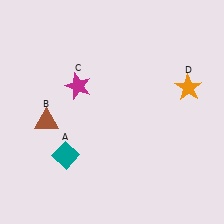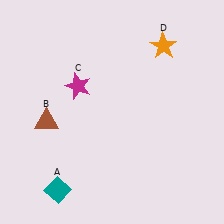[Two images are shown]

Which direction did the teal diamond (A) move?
The teal diamond (A) moved down.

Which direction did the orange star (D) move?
The orange star (D) moved up.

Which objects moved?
The objects that moved are: the teal diamond (A), the orange star (D).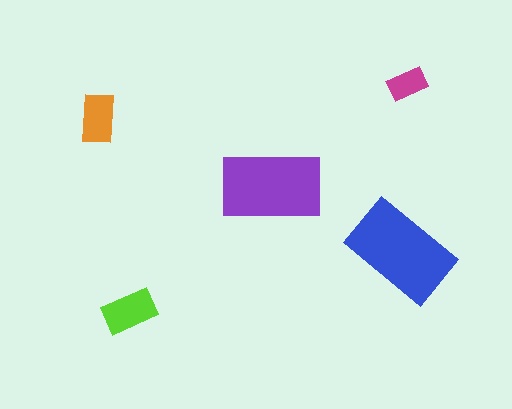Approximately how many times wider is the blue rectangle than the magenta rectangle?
About 2.5 times wider.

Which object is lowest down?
The lime rectangle is bottommost.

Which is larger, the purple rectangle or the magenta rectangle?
The purple one.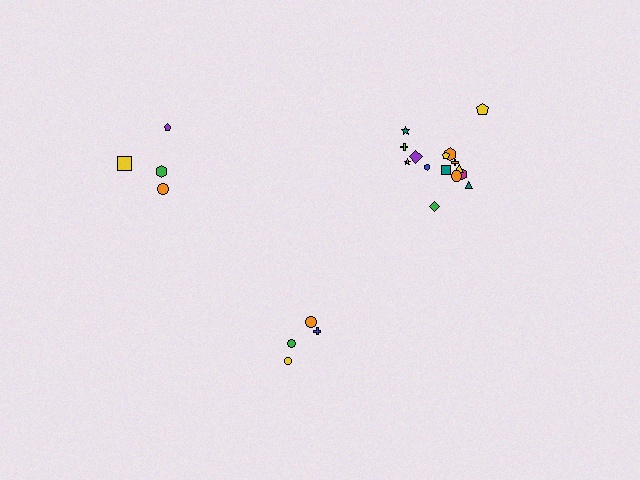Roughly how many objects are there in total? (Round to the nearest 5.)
Roughly 25 objects in total.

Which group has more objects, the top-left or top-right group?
The top-right group.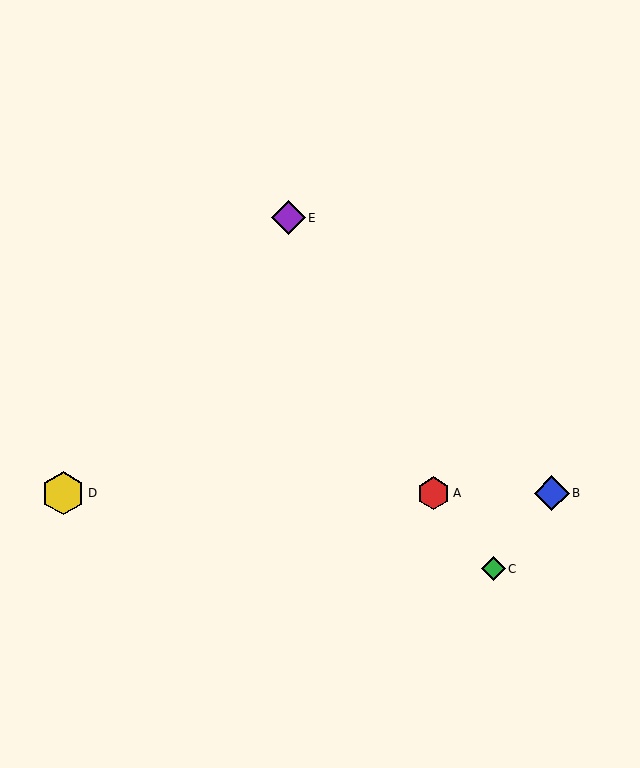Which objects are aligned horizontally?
Objects A, B, D are aligned horizontally.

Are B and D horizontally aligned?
Yes, both are at y≈493.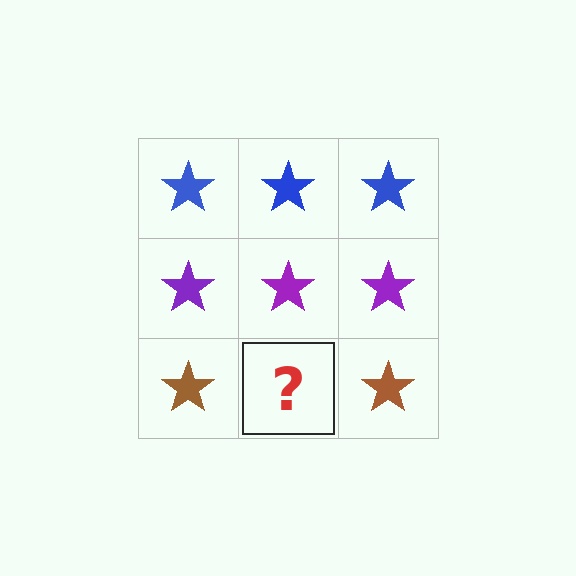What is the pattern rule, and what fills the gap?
The rule is that each row has a consistent color. The gap should be filled with a brown star.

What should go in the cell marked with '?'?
The missing cell should contain a brown star.